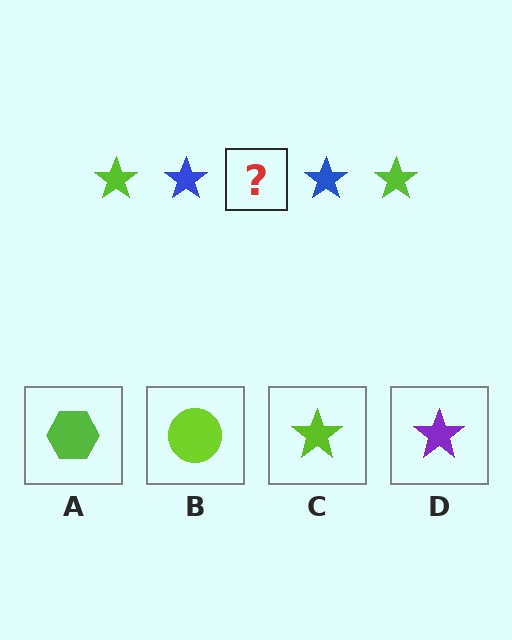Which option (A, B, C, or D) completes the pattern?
C.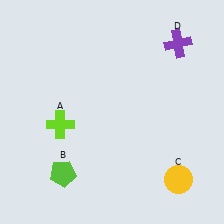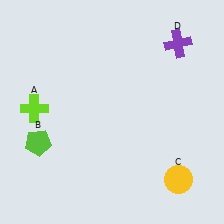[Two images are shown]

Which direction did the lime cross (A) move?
The lime cross (A) moved left.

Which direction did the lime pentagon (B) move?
The lime pentagon (B) moved up.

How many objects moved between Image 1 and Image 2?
2 objects moved between the two images.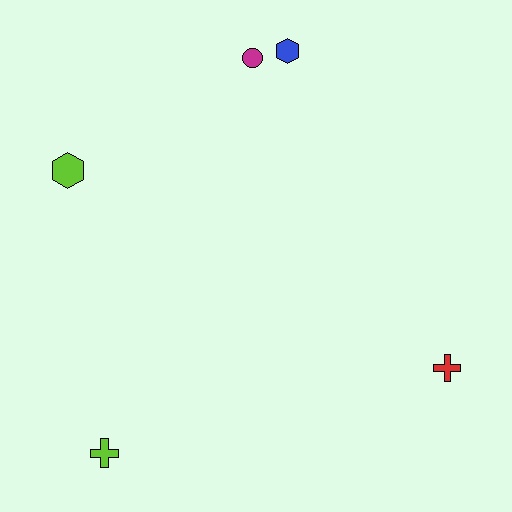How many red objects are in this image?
There is 1 red object.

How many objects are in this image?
There are 5 objects.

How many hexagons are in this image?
There are 2 hexagons.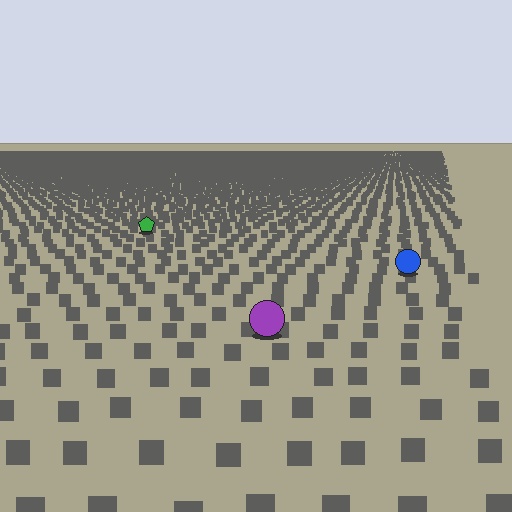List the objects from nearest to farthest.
From nearest to farthest: the purple circle, the blue circle, the green pentagon.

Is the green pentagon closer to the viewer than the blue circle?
No. The blue circle is closer — you can tell from the texture gradient: the ground texture is coarser near it.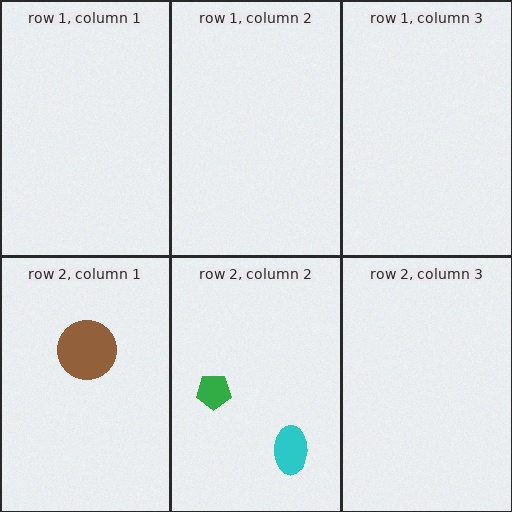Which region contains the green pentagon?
The row 2, column 2 region.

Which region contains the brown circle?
The row 2, column 1 region.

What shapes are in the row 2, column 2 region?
The cyan ellipse, the green pentagon.